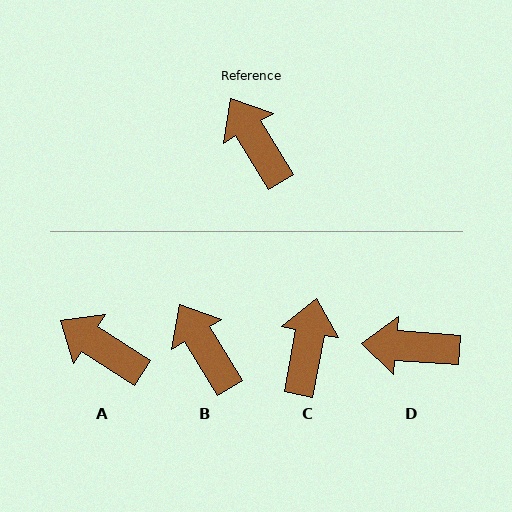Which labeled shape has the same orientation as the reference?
B.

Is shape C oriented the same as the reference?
No, it is off by about 42 degrees.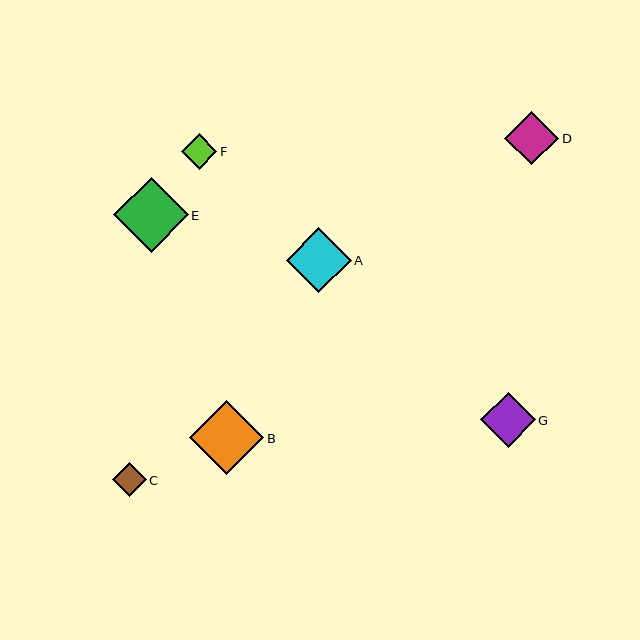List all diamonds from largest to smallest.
From largest to smallest: B, E, A, G, D, F, C.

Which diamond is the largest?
Diamond B is the largest with a size of approximately 75 pixels.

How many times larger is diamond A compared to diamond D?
Diamond A is approximately 1.2 times the size of diamond D.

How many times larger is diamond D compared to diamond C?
Diamond D is approximately 1.6 times the size of diamond C.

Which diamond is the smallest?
Diamond C is the smallest with a size of approximately 33 pixels.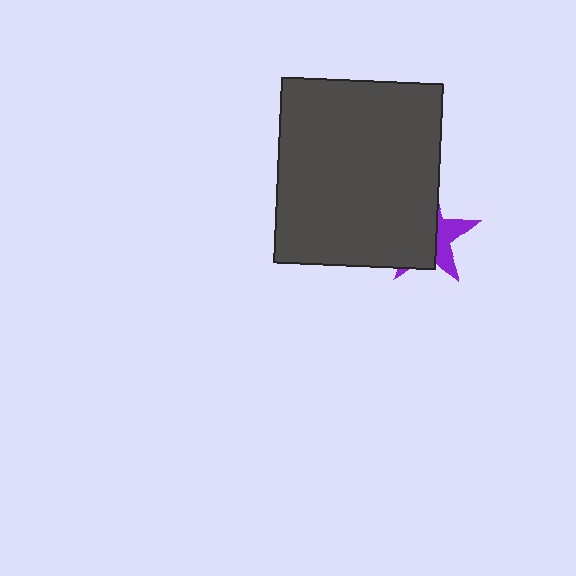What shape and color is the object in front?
The object in front is a dark gray rectangle.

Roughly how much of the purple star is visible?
A small part of it is visible (roughly 35%).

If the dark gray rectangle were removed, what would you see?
You would see the complete purple star.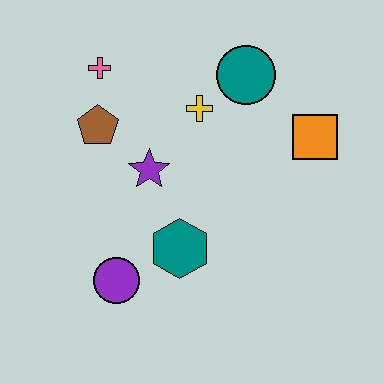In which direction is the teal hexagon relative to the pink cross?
The teal hexagon is below the pink cross.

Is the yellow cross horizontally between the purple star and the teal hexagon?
No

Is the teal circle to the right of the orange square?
No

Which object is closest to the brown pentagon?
The pink cross is closest to the brown pentagon.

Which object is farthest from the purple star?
The orange square is farthest from the purple star.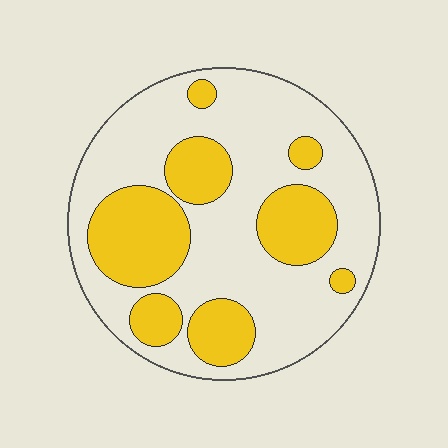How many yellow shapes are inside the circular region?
8.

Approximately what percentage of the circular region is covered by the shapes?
Approximately 35%.